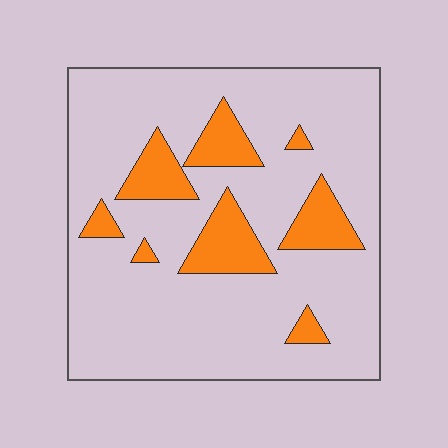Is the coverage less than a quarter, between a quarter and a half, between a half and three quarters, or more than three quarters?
Less than a quarter.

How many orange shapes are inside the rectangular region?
8.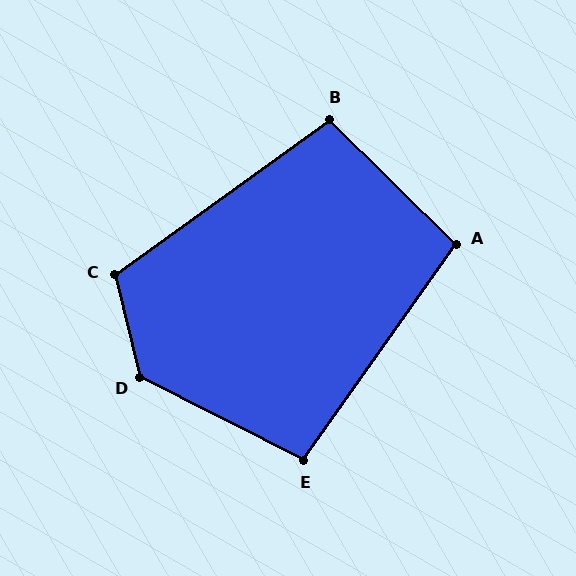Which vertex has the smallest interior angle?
E, at approximately 98 degrees.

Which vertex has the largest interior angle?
D, at approximately 130 degrees.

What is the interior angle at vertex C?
Approximately 112 degrees (obtuse).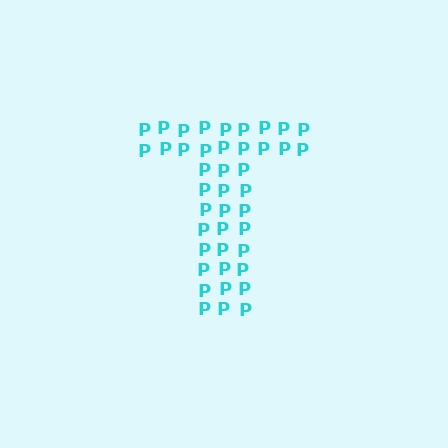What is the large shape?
The large shape is the letter T.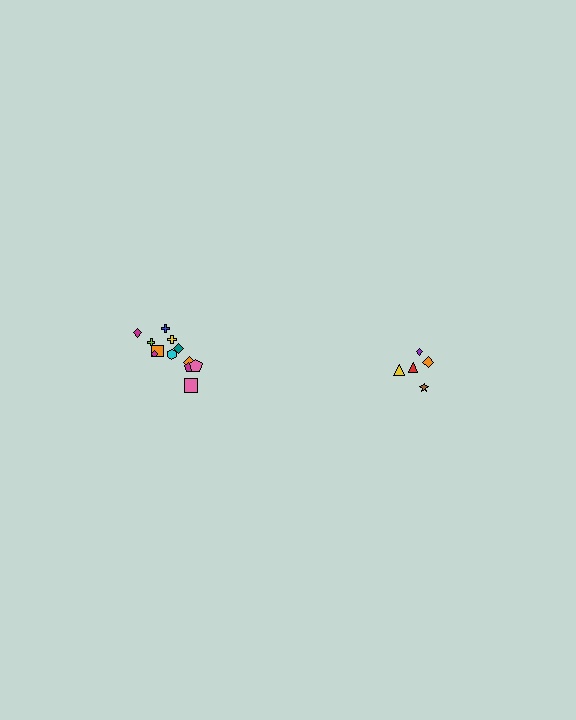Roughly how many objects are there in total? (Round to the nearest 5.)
Roughly 15 objects in total.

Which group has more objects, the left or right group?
The left group.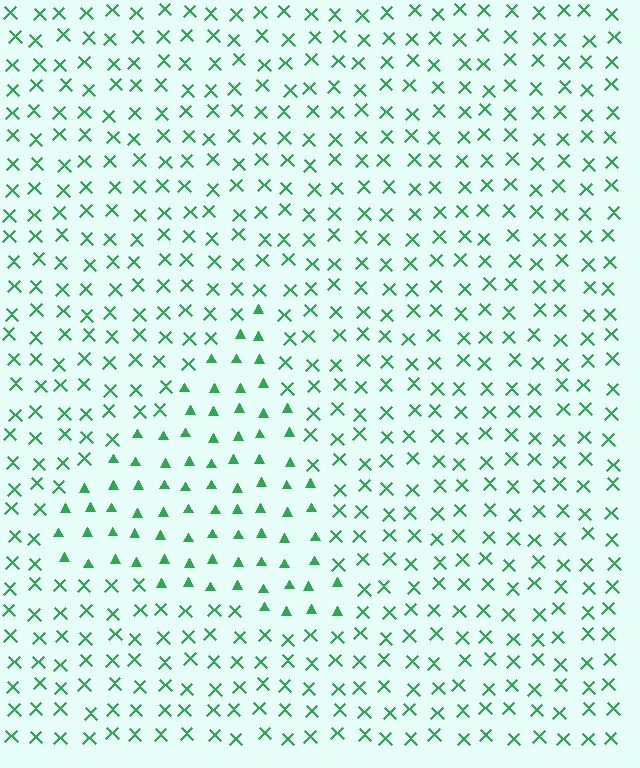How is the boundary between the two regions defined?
The boundary is defined by a change in element shape: triangles inside vs. X marks outside. All elements share the same color and spacing.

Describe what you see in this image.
The image is filled with small green elements arranged in a uniform grid. A triangle-shaped region contains triangles, while the surrounding area contains X marks. The boundary is defined purely by the change in element shape.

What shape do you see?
I see a triangle.